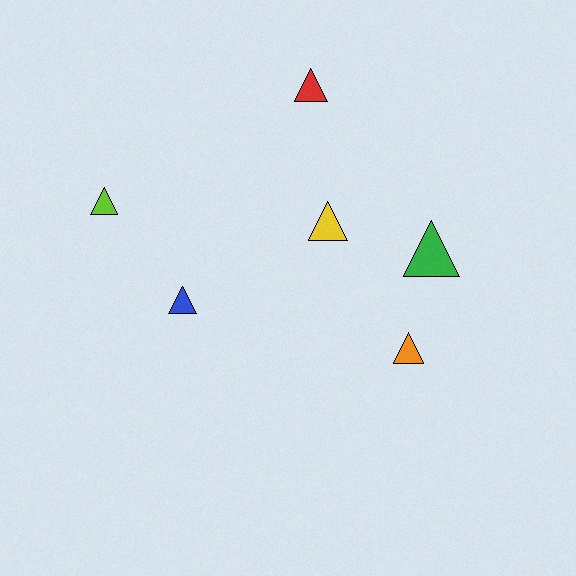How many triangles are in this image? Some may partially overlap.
There are 6 triangles.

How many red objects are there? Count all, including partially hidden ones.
There is 1 red object.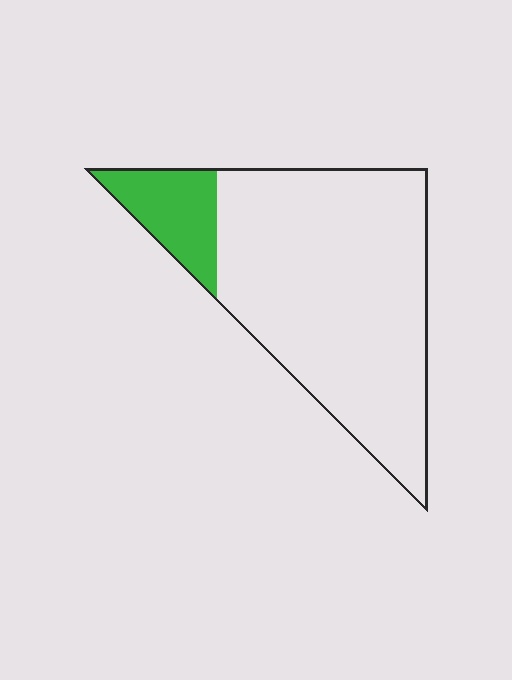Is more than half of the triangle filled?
No.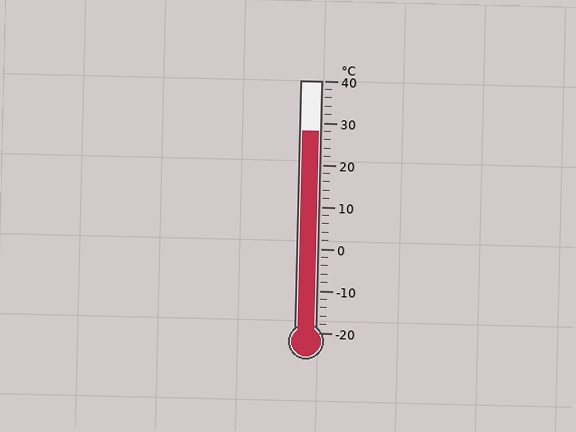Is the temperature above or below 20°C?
The temperature is above 20°C.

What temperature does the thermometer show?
The thermometer shows approximately 28°C.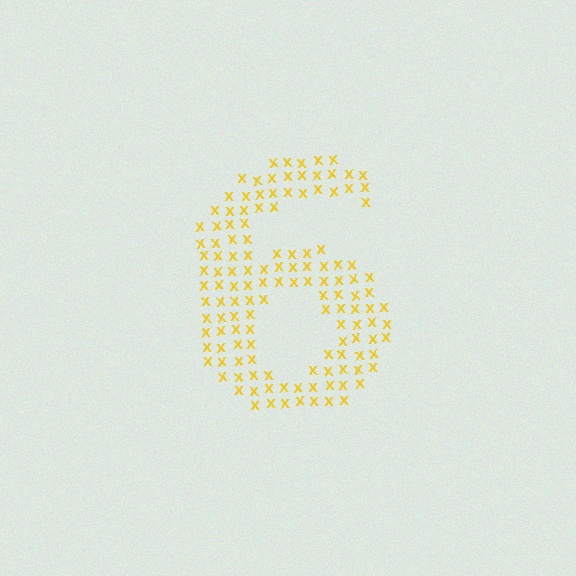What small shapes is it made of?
It is made of small letter X's.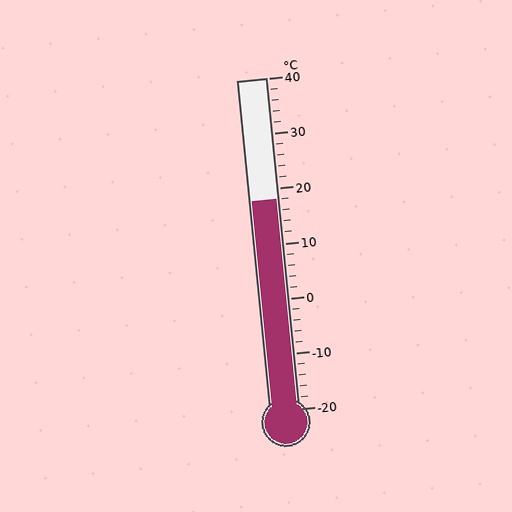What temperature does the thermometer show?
The thermometer shows approximately 18°C.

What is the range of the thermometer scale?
The thermometer scale ranges from -20°C to 40°C.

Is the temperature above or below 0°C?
The temperature is above 0°C.